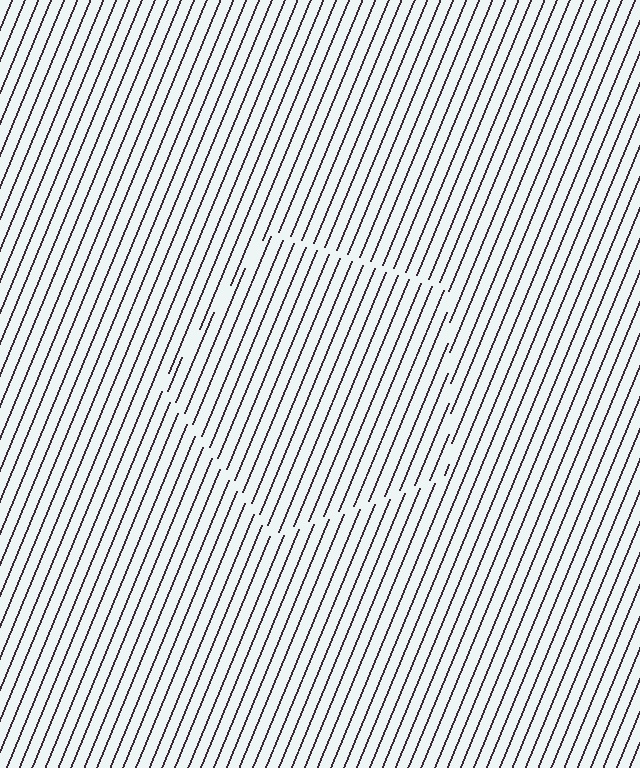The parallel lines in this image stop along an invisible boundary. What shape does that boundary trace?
An illusory pentagon. The interior of the shape contains the same grating, shifted by half a period — the contour is defined by the phase discontinuity where line-ends from the inner and outer gratings abut.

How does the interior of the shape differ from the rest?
The interior of the shape contains the same grating, shifted by half a period — the contour is defined by the phase discontinuity where line-ends from the inner and outer gratings abut.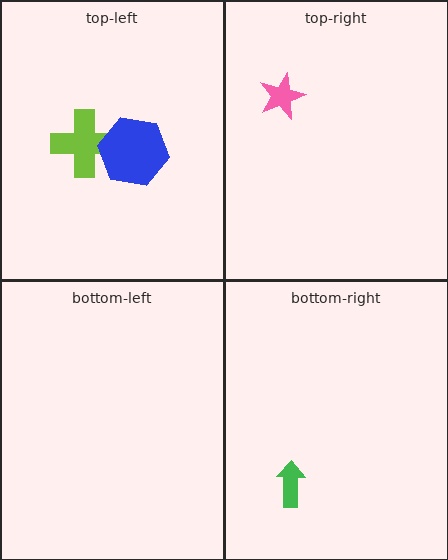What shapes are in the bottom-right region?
The green arrow.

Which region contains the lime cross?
The top-left region.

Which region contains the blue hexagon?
The top-left region.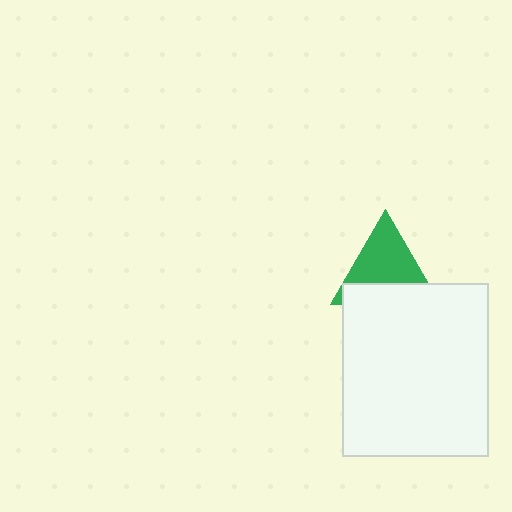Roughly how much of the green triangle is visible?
About half of it is visible (roughly 62%).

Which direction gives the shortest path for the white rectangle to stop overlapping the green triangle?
Moving down gives the shortest separation.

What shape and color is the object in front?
The object in front is a white rectangle.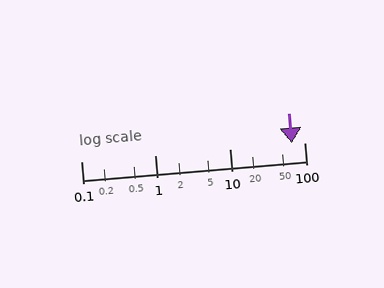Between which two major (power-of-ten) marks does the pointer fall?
The pointer is between 10 and 100.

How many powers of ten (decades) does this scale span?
The scale spans 3 decades, from 0.1 to 100.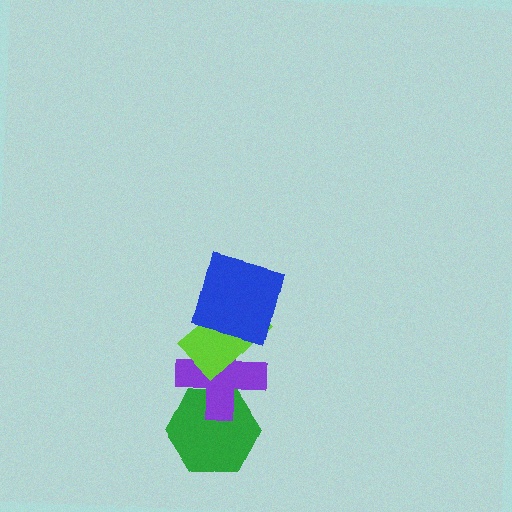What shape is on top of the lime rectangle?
The blue square is on top of the lime rectangle.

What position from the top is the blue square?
The blue square is 1st from the top.